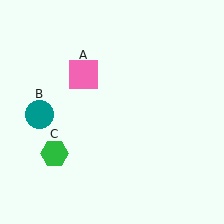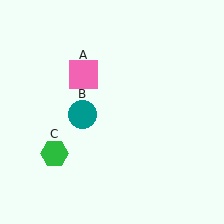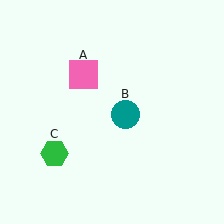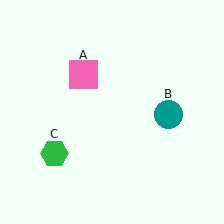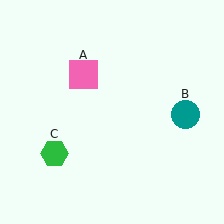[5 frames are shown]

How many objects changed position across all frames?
1 object changed position: teal circle (object B).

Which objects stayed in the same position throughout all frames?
Pink square (object A) and green hexagon (object C) remained stationary.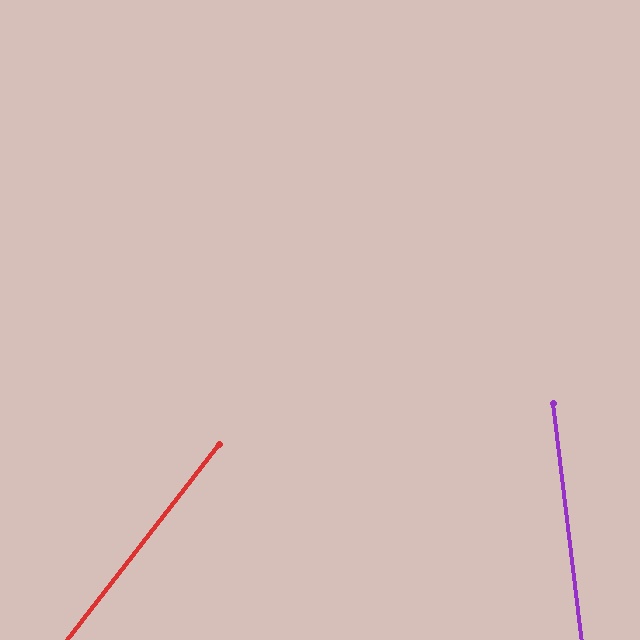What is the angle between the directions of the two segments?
Approximately 45 degrees.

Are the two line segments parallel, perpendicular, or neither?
Neither parallel nor perpendicular — they differ by about 45°.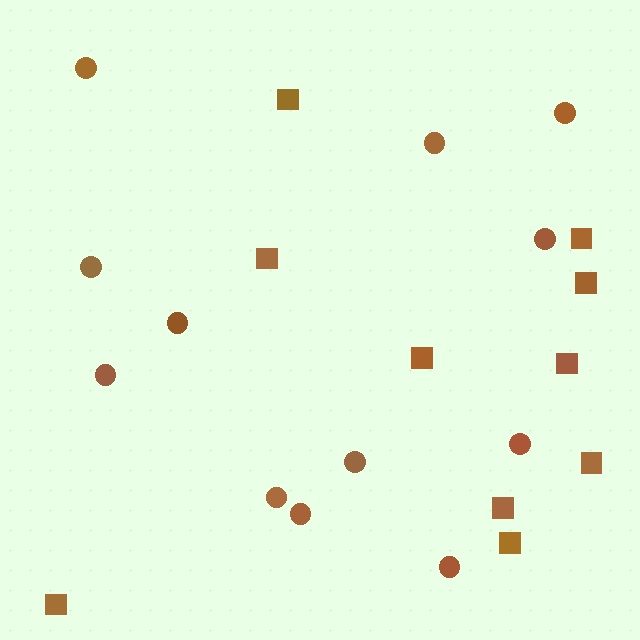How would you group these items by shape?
There are 2 groups: one group of circles (12) and one group of squares (10).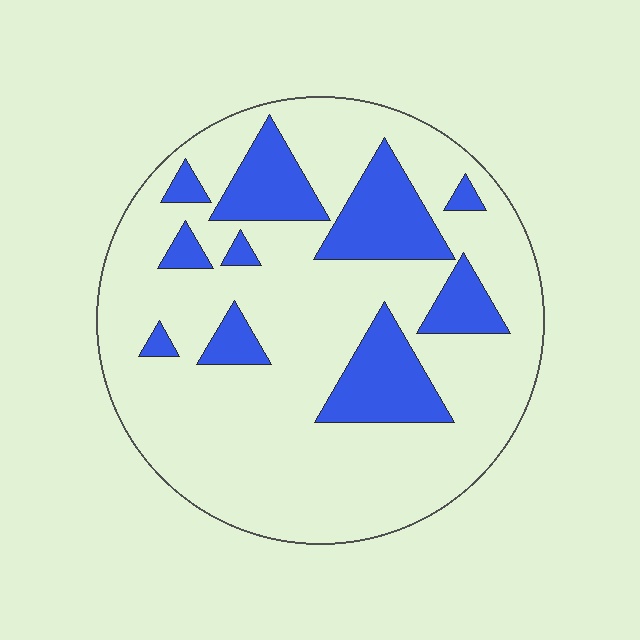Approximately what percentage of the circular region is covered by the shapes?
Approximately 25%.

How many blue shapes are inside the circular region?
10.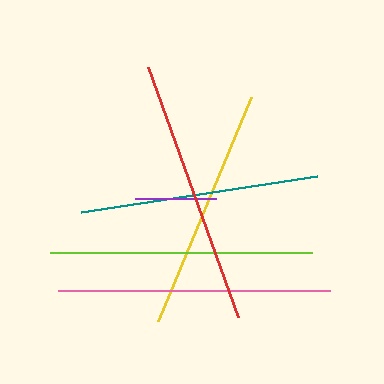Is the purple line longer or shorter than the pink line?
The pink line is longer than the purple line.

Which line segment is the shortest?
The purple line is the shortest at approximately 81 pixels.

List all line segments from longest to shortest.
From longest to shortest: pink, red, lime, yellow, teal, purple.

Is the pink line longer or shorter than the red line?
The pink line is longer than the red line.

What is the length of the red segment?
The red segment is approximately 266 pixels long.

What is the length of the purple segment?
The purple segment is approximately 81 pixels long.